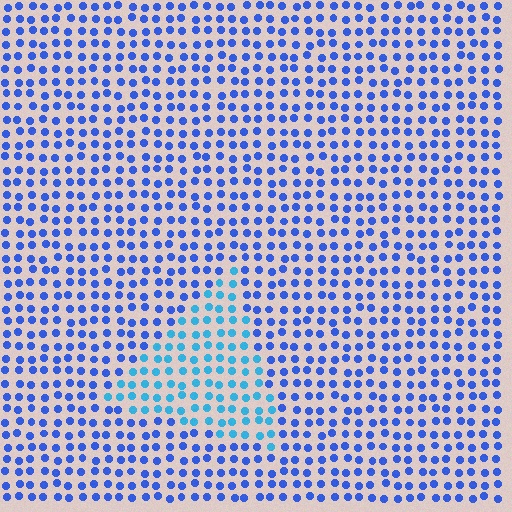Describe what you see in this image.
The image is filled with small blue elements in a uniform arrangement. A triangle-shaped region is visible where the elements are tinted to a slightly different hue, forming a subtle color boundary.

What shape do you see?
I see a triangle.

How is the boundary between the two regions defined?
The boundary is defined purely by a slight shift in hue (about 31 degrees). Spacing, size, and orientation are identical on both sides.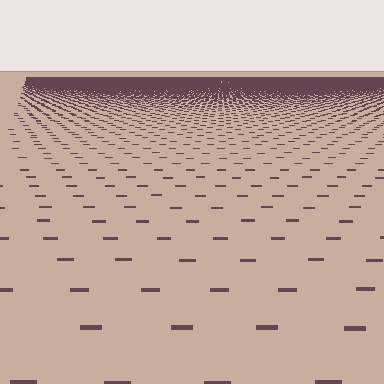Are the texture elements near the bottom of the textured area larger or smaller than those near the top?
Larger. Near the bottom, elements are closer to the viewer and appear at a bigger on-screen size.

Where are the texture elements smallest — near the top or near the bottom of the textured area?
Near the top.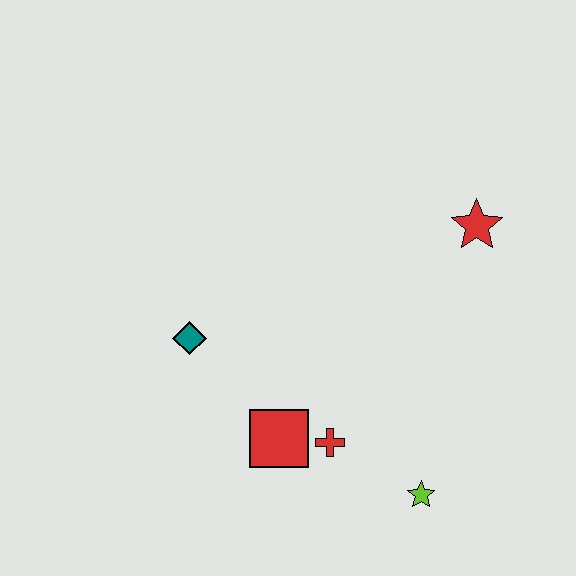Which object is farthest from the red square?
The red star is farthest from the red square.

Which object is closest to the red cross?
The red square is closest to the red cross.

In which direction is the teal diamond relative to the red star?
The teal diamond is to the left of the red star.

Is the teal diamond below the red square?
No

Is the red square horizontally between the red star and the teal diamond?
Yes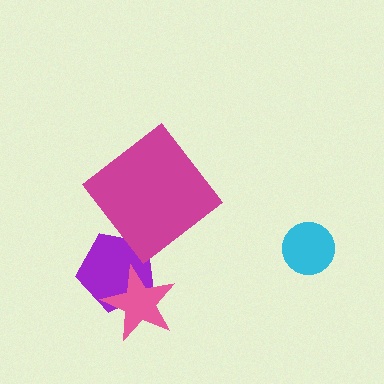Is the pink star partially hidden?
No, no other shape covers it.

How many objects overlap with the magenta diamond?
0 objects overlap with the magenta diamond.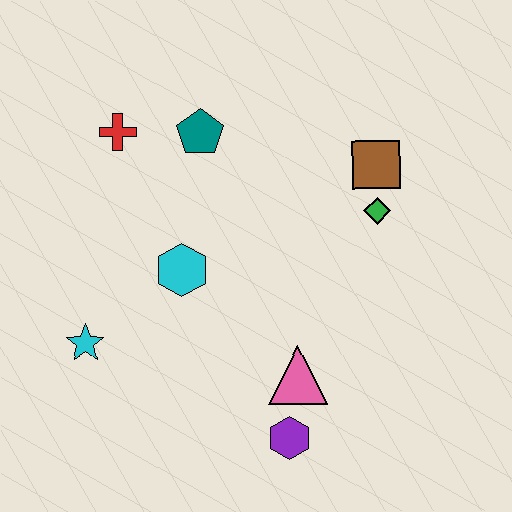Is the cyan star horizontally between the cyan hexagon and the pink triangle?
No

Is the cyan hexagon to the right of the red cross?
Yes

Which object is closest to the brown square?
The green diamond is closest to the brown square.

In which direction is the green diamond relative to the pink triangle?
The green diamond is above the pink triangle.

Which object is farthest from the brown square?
The cyan star is farthest from the brown square.